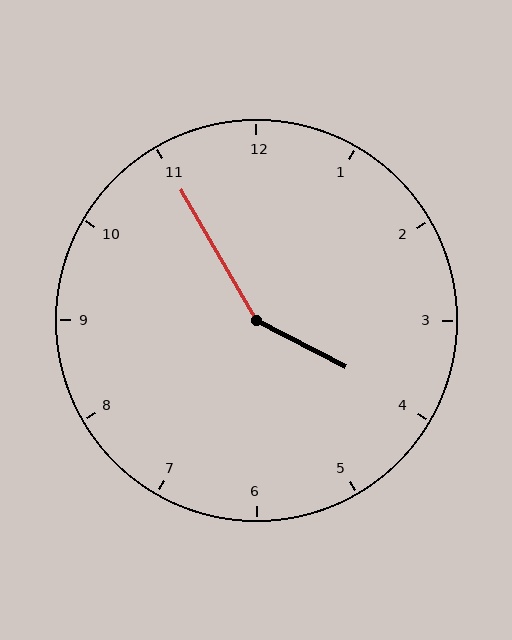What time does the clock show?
3:55.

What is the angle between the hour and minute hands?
Approximately 148 degrees.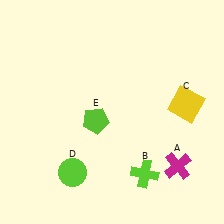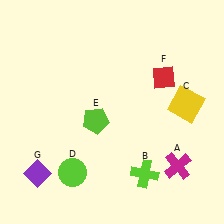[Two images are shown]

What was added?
A red diamond (F), a purple diamond (G) were added in Image 2.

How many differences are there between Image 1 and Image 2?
There are 2 differences between the two images.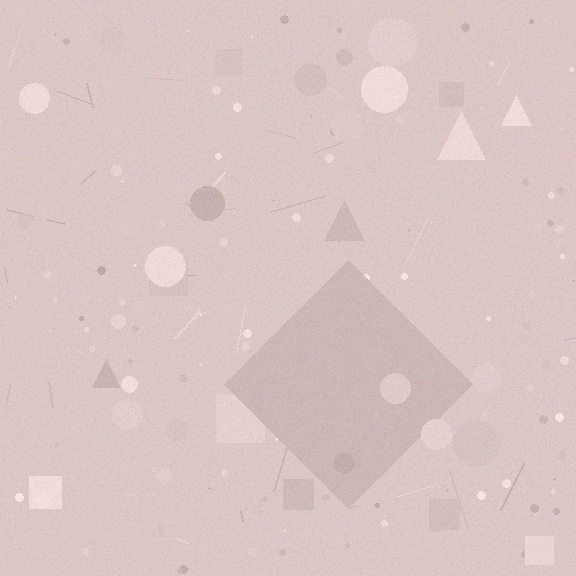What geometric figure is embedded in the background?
A diamond is embedded in the background.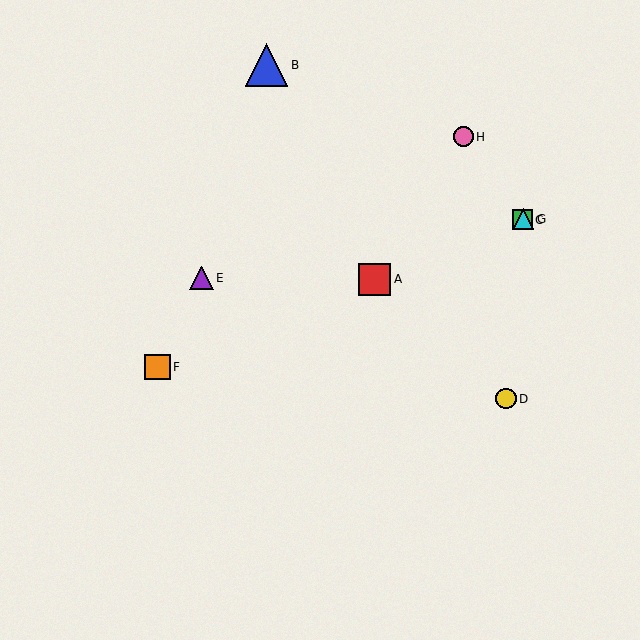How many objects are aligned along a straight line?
4 objects (A, C, F, G) are aligned along a straight line.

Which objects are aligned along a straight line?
Objects A, C, F, G are aligned along a straight line.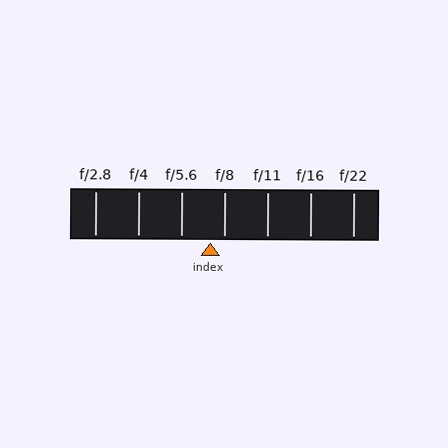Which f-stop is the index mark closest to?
The index mark is closest to f/8.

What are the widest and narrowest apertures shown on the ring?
The widest aperture shown is f/2.8 and the narrowest is f/22.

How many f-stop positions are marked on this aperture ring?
There are 7 f-stop positions marked.